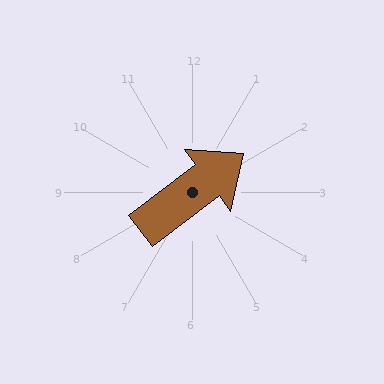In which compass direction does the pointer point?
Northeast.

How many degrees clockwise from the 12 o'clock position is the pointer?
Approximately 53 degrees.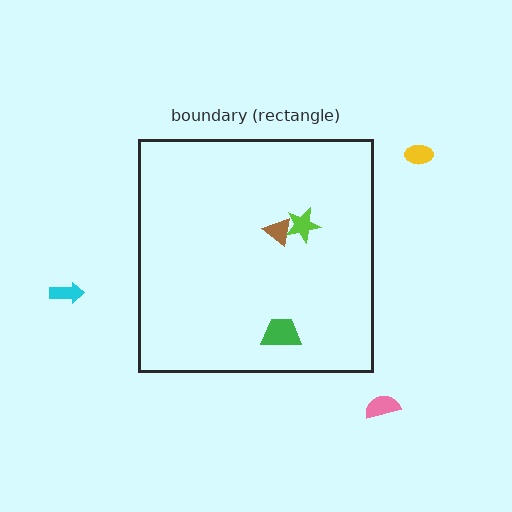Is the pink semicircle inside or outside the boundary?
Outside.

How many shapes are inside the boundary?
3 inside, 3 outside.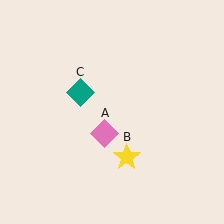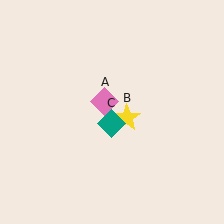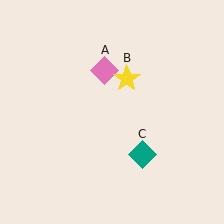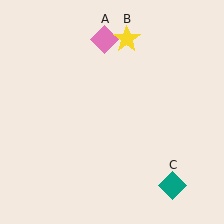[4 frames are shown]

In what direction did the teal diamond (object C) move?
The teal diamond (object C) moved down and to the right.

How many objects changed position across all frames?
3 objects changed position: pink diamond (object A), yellow star (object B), teal diamond (object C).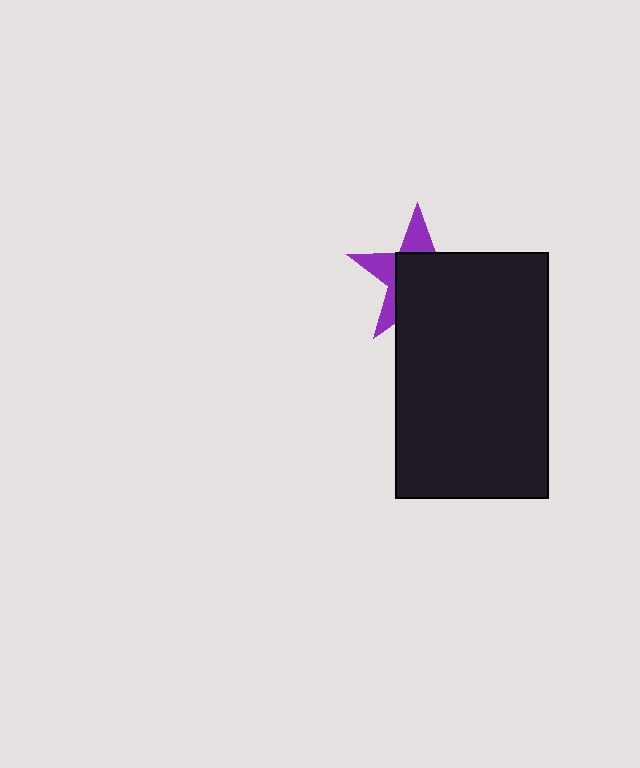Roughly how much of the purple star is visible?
A small part of it is visible (roughly 36%).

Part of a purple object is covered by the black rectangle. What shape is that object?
It is a star.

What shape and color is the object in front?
The object in front is a black rectangle.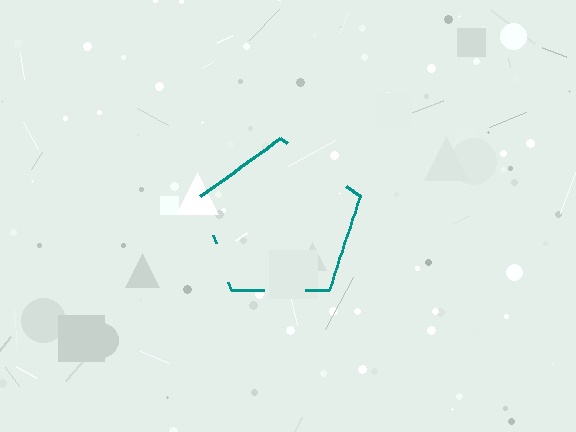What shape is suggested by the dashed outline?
The dashed outline suggests a pentagon.